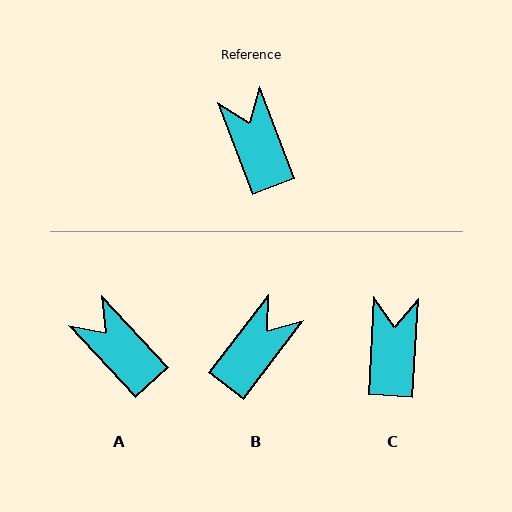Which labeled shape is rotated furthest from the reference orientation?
B, about 58 degrees away.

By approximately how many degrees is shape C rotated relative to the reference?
Approximately 24 degrees clockwise.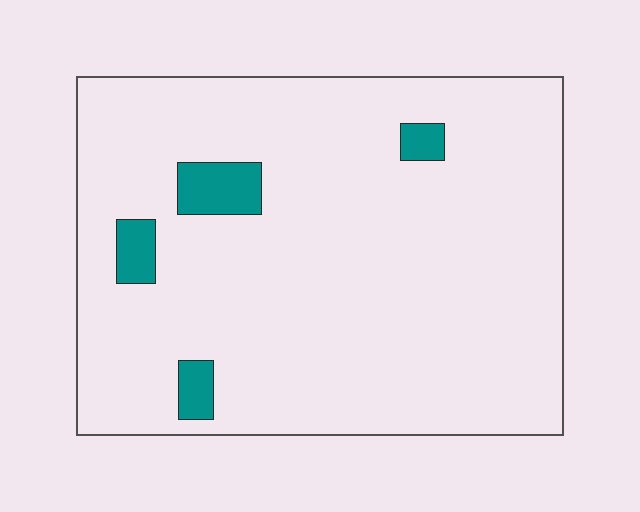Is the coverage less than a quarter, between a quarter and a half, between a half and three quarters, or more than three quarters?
Less than a quarter.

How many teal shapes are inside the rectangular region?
4.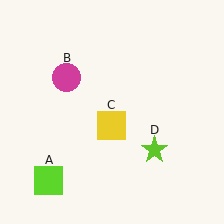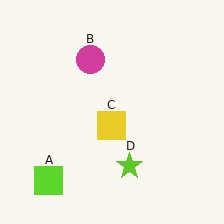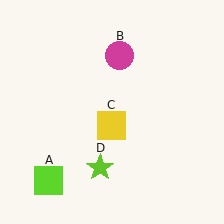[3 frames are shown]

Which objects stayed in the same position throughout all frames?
Lime square (object A) and yellow square (object C) remained stationary.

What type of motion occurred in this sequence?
The magenta circle (object B), lime star (object D) rotated clockwise around the center of the scene.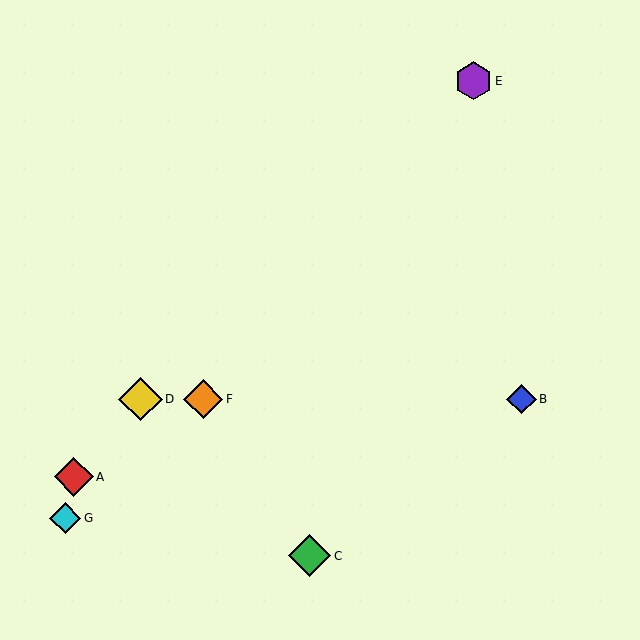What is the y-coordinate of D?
Object D is at y≈399.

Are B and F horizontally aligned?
Yes, both are at y≈399.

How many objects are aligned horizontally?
3 objects (B, D, F) are aligned horizontally.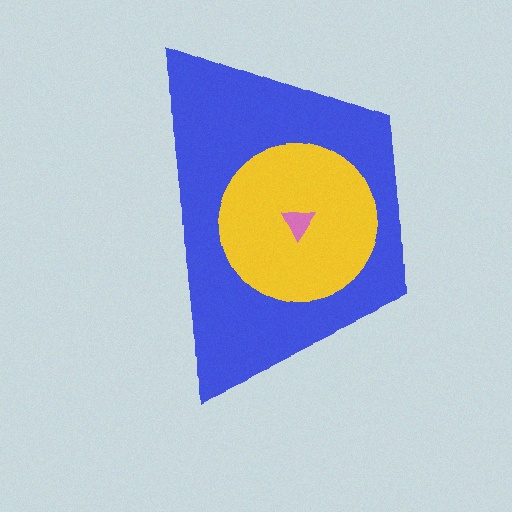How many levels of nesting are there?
3.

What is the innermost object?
The pink triangle.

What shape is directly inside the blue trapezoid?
The yellow circle.